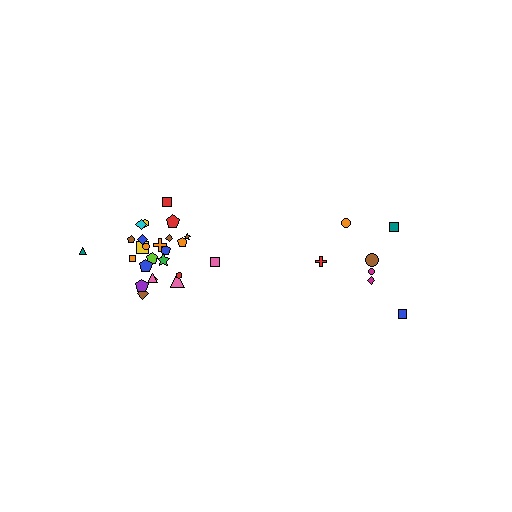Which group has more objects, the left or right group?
The left group.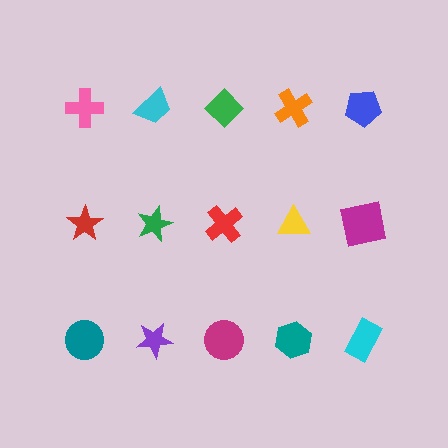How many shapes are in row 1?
5 shapes.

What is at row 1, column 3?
A green diamond.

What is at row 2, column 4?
A yellow triangle.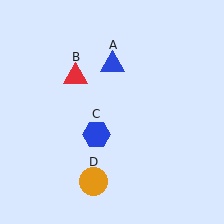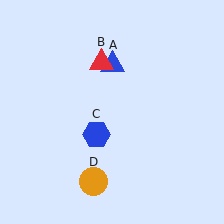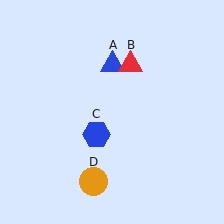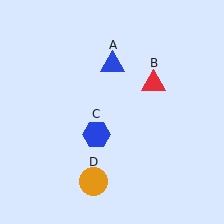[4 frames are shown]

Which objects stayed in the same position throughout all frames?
Blue triangle (object A) and blue hexagon (object C) and orange circle (object D) remained stationary.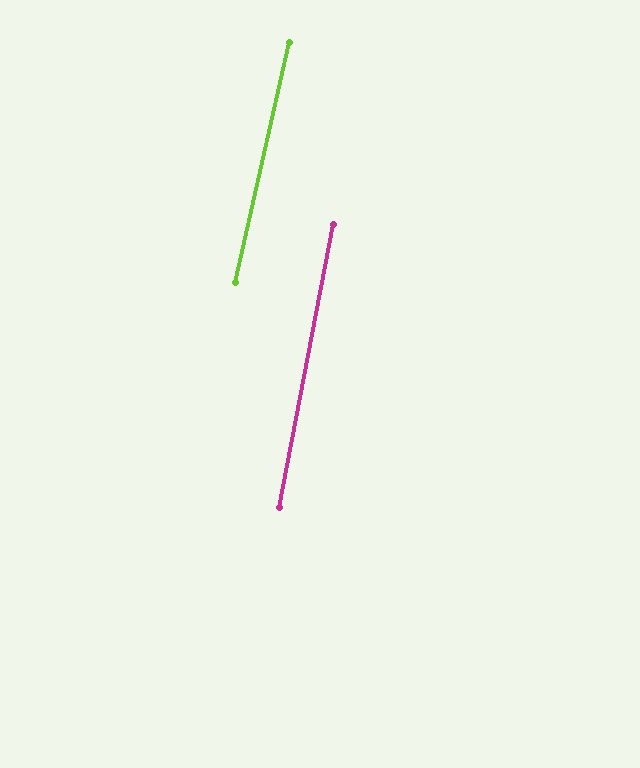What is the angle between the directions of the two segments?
Approximately 2 degrees.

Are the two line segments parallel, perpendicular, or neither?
Parallel — their directions differ by only 1.8°.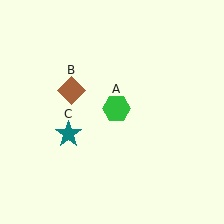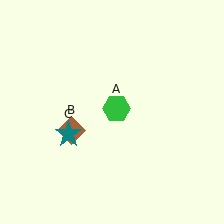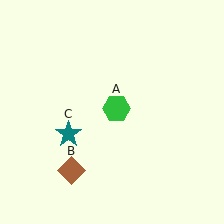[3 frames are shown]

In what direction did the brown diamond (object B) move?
The brown diamond (object B) moved down.